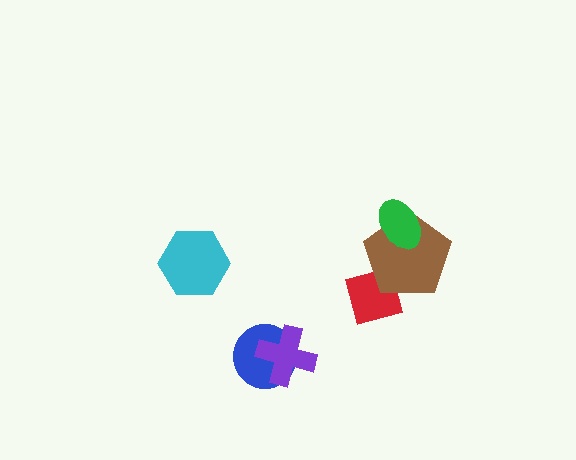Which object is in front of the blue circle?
The purple cross is in front of the blue circle.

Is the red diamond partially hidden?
Yes, it is partially covered by another shape.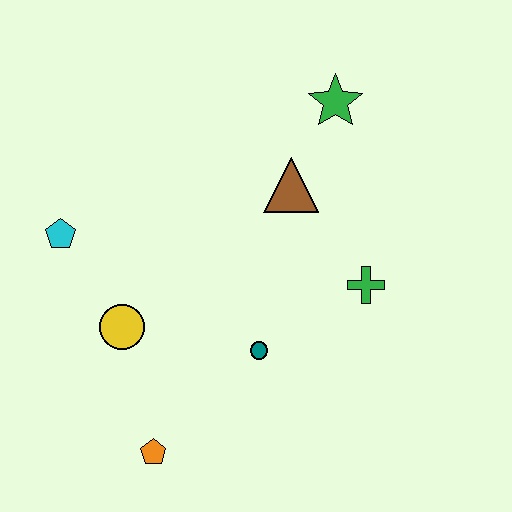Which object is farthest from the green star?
The orange pentagon is farthest from the green star.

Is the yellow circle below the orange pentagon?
No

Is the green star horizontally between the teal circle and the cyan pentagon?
No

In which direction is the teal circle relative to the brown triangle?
The teal circle is below the brown triangle.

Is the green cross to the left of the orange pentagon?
No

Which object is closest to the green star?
The brown triangle is closest to the green star.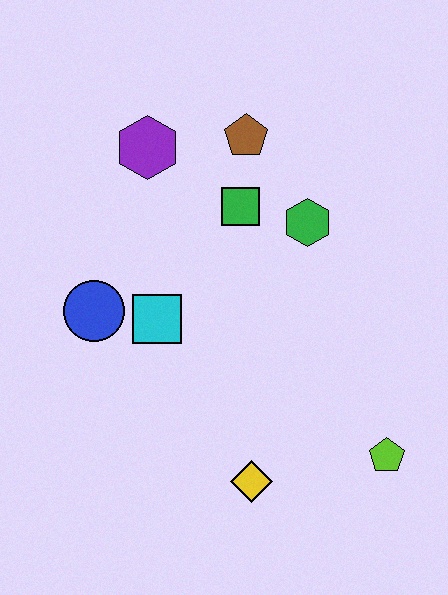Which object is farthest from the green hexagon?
The yellow diamond is farthest from the green hexagon.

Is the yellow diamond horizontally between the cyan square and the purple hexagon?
No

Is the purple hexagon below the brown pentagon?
Yes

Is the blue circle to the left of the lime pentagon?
Yes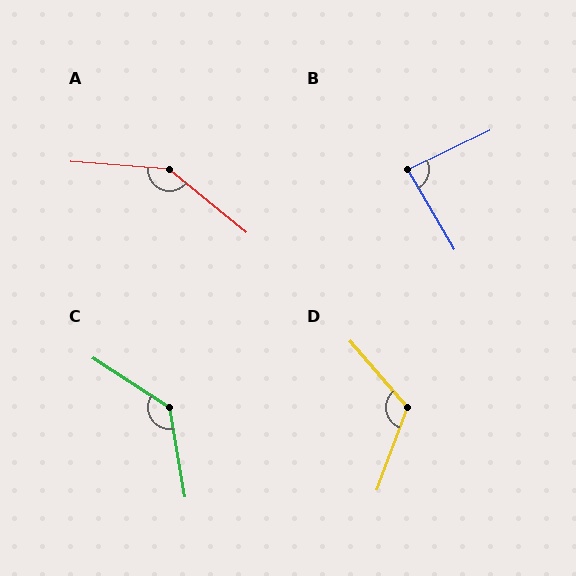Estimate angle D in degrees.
Approximately 118 degrees.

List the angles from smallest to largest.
B (86°), D (118°), C (133°), A (145°).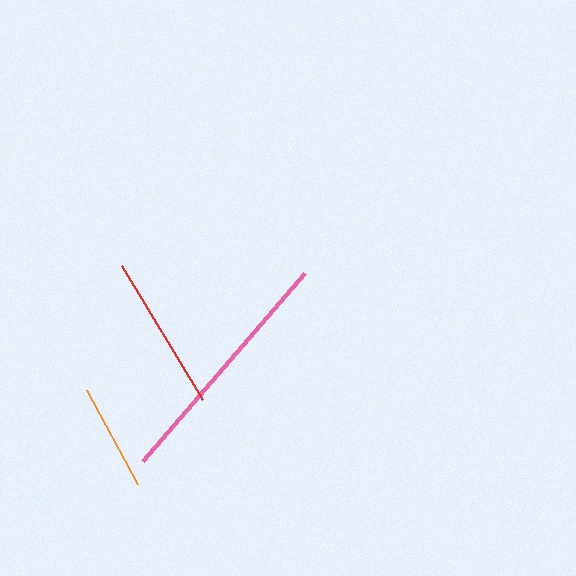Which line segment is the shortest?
The orange line is the shortest at approximately 107 pixels.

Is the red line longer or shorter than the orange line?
The red line is longer than the orange line.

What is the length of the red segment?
The red segment is approximately 156 pixels long.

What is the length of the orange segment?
The orange segment is approximately 107 pixels long.